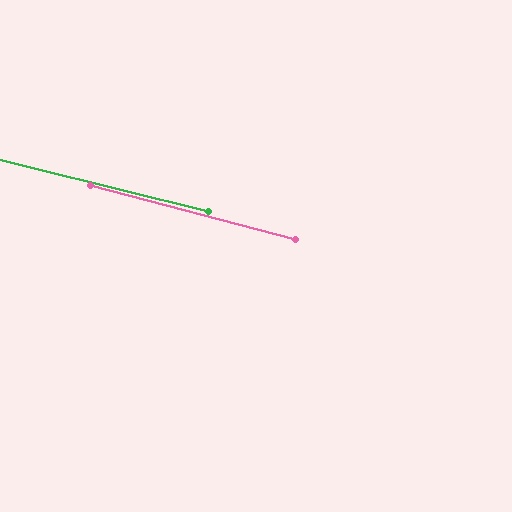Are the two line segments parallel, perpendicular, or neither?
Parallel — their directions differ by only 0.8°.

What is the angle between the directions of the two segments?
Approximately 1 degree.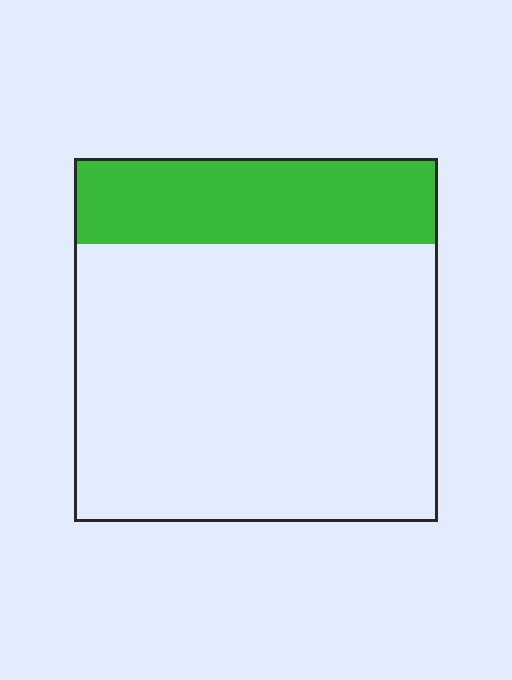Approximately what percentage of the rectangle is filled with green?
Approximately 25%.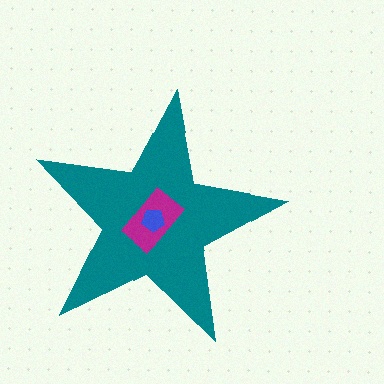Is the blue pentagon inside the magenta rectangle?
Yes.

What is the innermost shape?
The blue pentagon.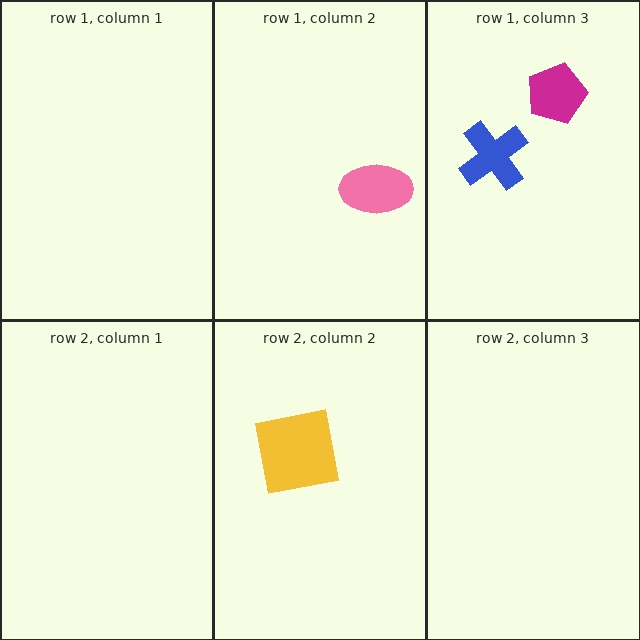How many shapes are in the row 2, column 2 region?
1.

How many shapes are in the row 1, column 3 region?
2.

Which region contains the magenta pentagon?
The row 1, column 3 region.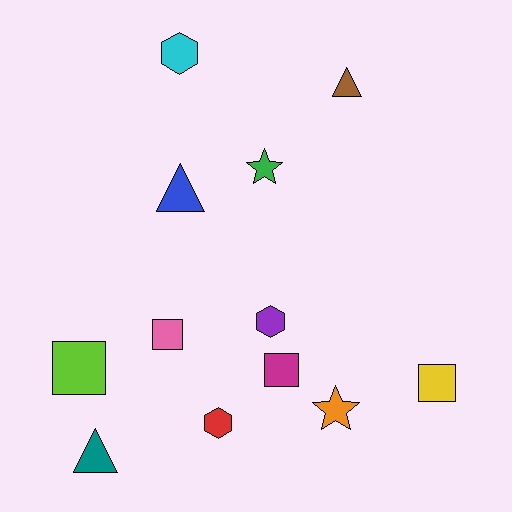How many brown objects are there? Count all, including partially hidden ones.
There is 1 brown object.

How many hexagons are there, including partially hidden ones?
There are 3 hexagons.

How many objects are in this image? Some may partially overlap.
There are 12 objects.